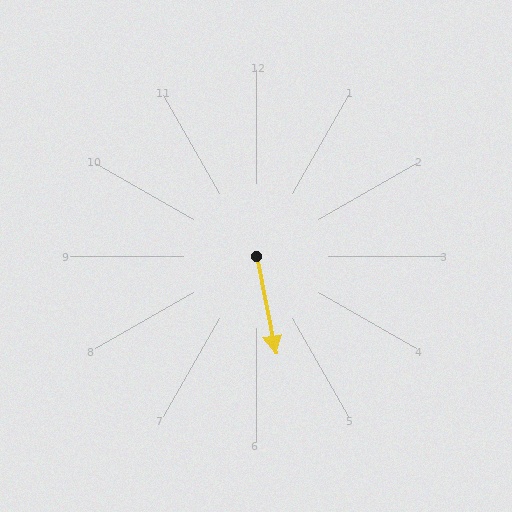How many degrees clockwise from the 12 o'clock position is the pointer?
Approximately 169 degrees.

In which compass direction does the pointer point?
South.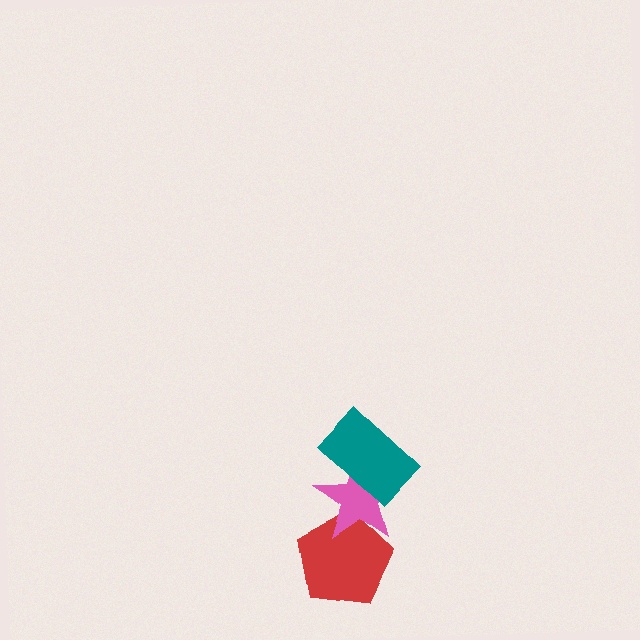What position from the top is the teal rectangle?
The teal rectangle is 1st from the top.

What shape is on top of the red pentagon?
The pink star is on top of the red pentagon.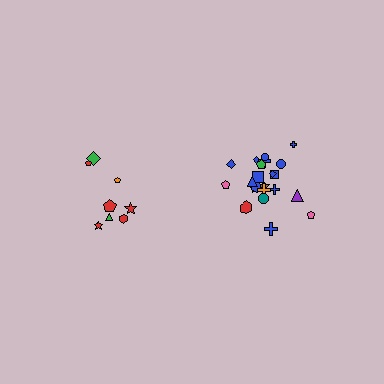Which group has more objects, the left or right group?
The right group.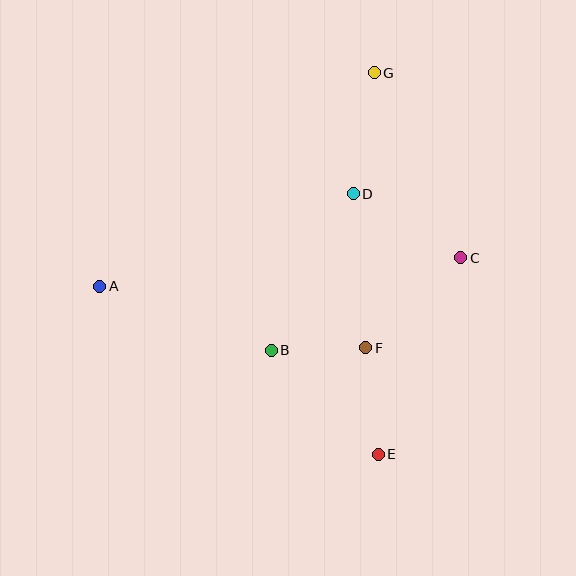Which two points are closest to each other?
Points B and F are closest to each other.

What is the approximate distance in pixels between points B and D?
The distance between B and D is approximately 177 pixels.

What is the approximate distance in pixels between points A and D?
The distance between A and D is approximately 270 pixels.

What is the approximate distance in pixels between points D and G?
The distance between D and G is approximately 123 pixels.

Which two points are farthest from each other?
Points E and G are farthest from each other.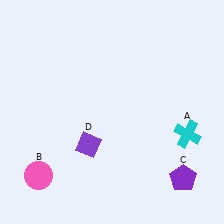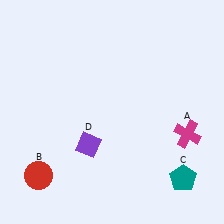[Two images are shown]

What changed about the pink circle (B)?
In Image 1, B is pink. In Image 2, it changed to red.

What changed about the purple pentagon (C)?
In Image 1, C is purple. In Image 2, it changed to teal.